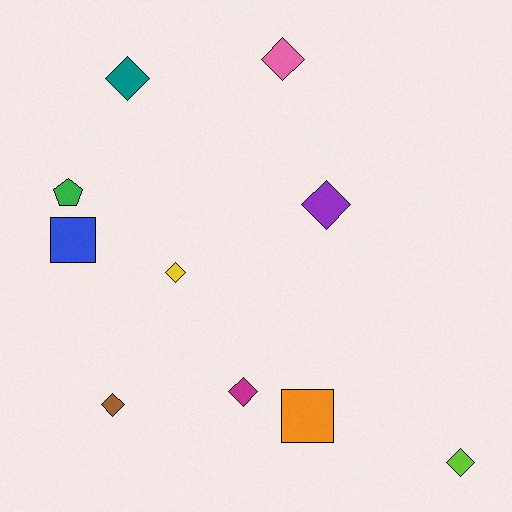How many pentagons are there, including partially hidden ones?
There is 1 pentagon.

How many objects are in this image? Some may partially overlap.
There are 10 objects.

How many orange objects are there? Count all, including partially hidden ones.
There is 1 orange object.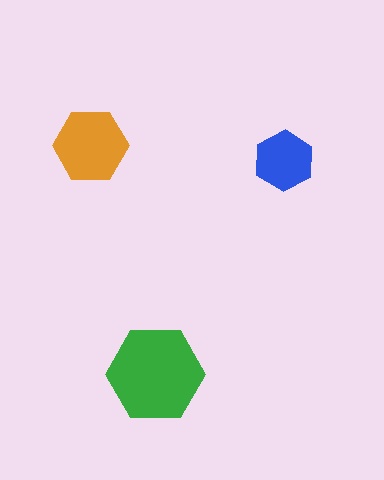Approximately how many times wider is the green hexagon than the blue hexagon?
About 1.5 times wider.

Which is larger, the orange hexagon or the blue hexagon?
The orange one.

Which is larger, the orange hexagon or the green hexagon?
The green one.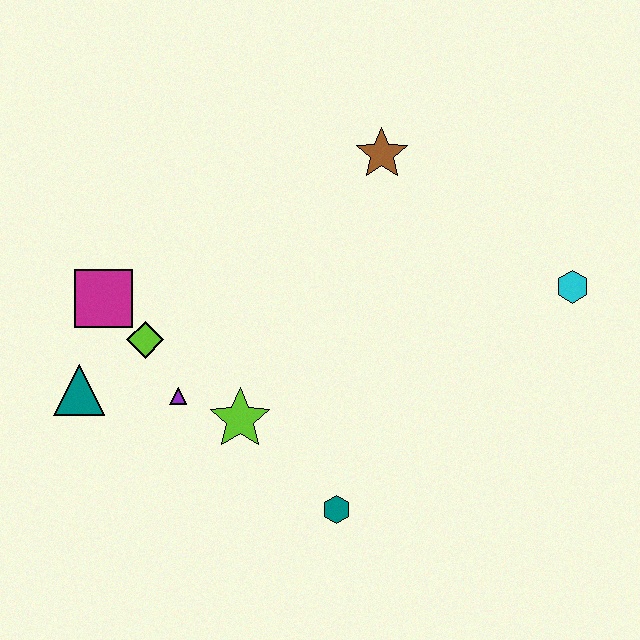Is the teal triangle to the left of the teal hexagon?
Yes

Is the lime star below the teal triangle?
Yes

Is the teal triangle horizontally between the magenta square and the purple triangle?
No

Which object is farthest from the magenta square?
The cyan hexagon is farthest from the magenta square.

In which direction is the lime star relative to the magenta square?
The lime star is to the right of the magenta square.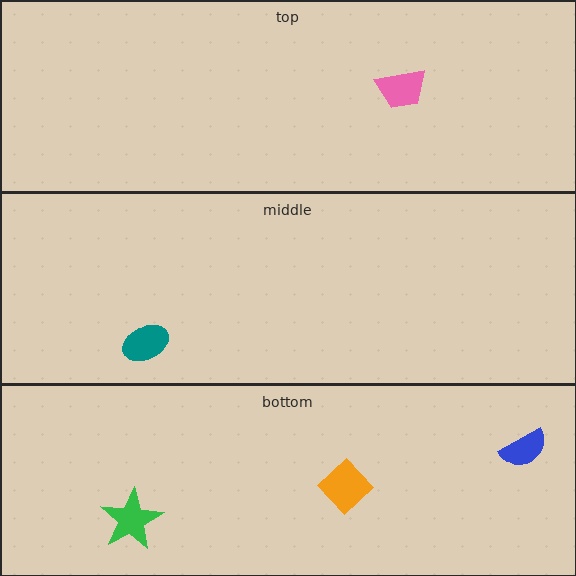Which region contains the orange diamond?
The bottom region.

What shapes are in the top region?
The pink trapezoid.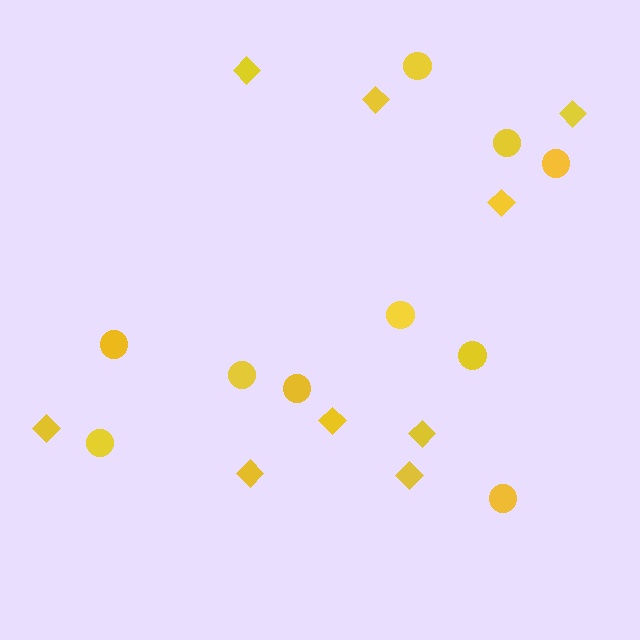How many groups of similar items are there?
There are 2 groups: one group of circles (10) and one group of diamonds (9).